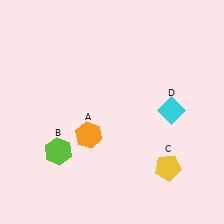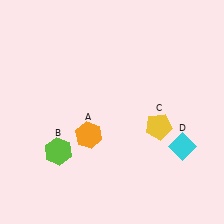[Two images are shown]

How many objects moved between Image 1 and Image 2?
2 objects moved between the two images.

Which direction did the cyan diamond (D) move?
The cyan diamond (D) moved down.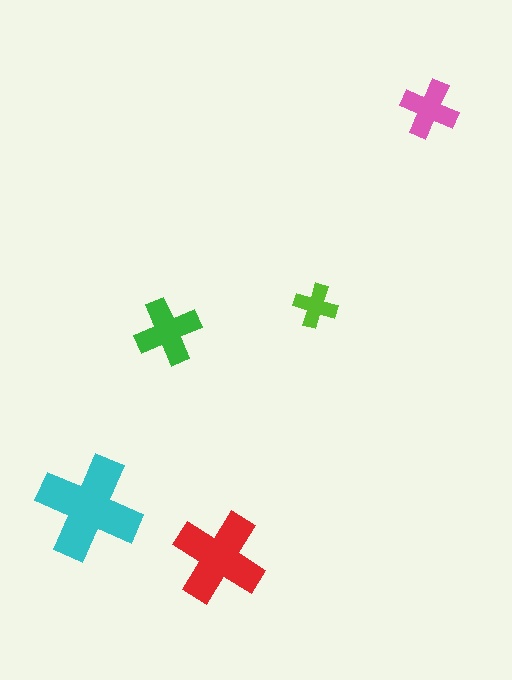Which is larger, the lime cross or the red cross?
The red one.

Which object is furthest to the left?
The cyan cross is leftmost.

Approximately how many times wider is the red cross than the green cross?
About 1.5 times wider.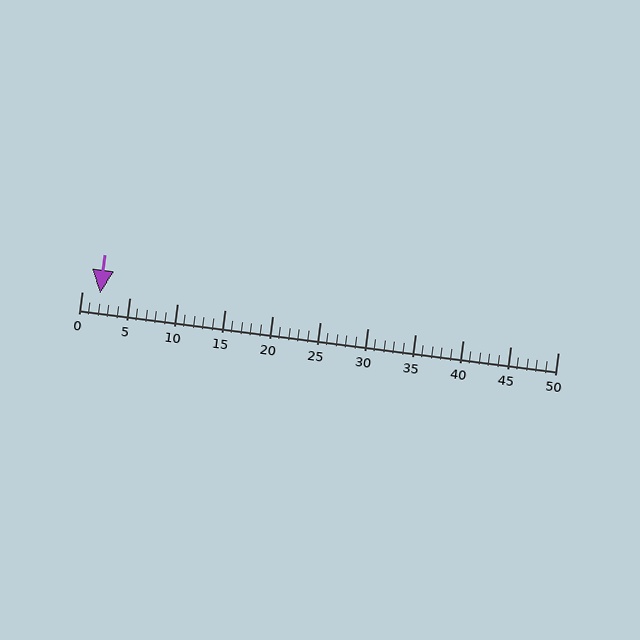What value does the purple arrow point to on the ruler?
The purple arrow points to approximately 2.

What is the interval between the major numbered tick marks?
The major tick marks are spaced 5 units apart.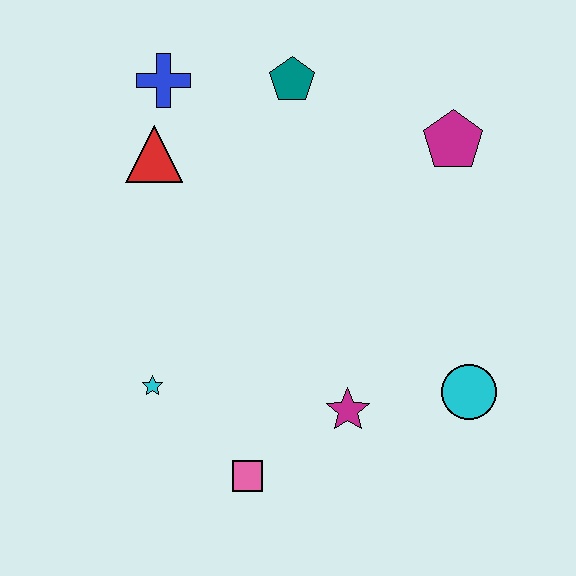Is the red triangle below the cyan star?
No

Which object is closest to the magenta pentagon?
The teal pentagon is closest to the magenta pentagon.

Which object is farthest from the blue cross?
The cyan circle is farthest from the blue cross.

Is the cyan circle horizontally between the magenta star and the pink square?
No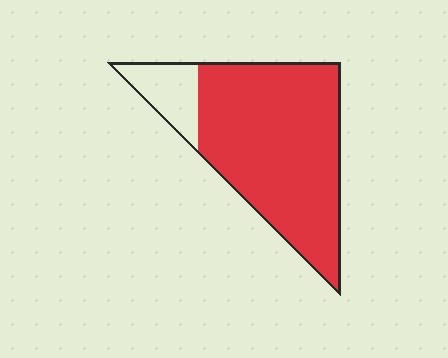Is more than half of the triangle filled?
Yes.